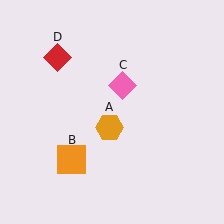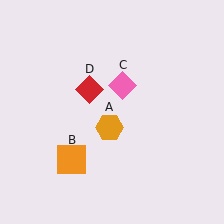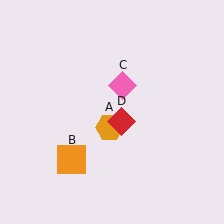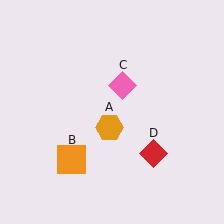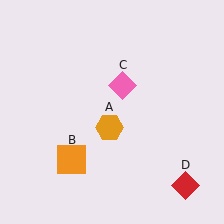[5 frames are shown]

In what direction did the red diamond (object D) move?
The red diamond (object D) moved down and to the right.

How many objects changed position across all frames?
1 object changed position: red diamond (object D).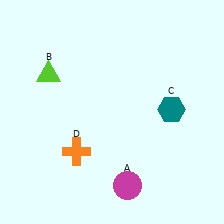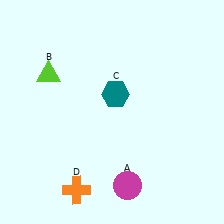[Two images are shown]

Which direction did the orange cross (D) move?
The orange cross (D) moved down.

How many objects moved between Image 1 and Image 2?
2 objects moved between the two images.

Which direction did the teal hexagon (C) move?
The teal hexagon (C) moved left.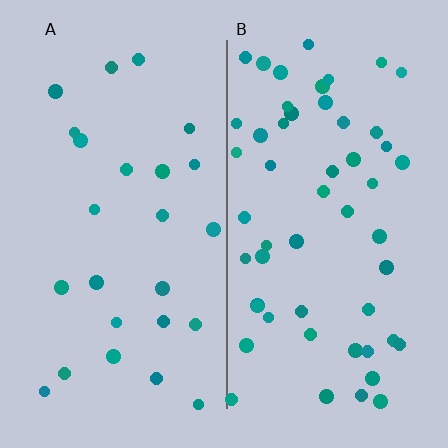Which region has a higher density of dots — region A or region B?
B (the right).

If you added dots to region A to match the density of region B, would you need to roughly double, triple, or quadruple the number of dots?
Approximately double.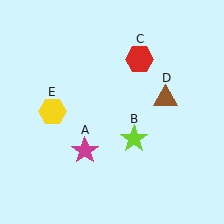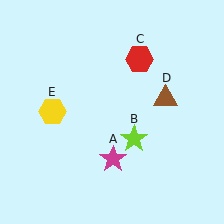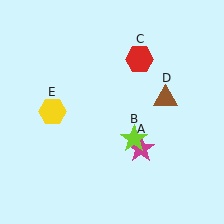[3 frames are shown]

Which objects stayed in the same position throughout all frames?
Lime star (object B) and red hexagon (object C) and brown triangle (object D) and yellow hexagon (object E) remained stationary.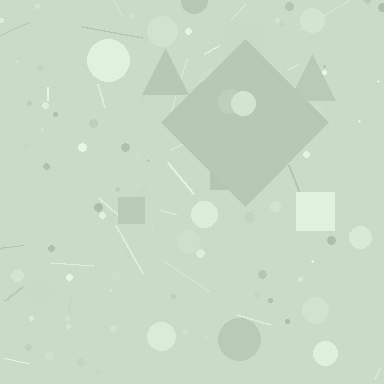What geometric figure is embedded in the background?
A diamond is embedded in the background.